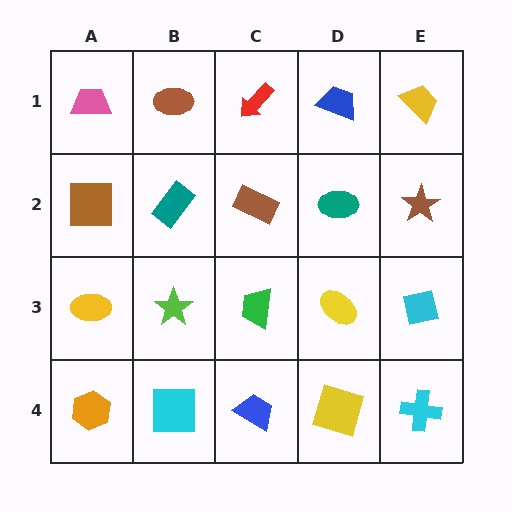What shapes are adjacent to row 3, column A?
A brown square (row 2, column A), an orange hexagon (row 4, column A), a lime star (row 3, column B).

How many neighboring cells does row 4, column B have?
3.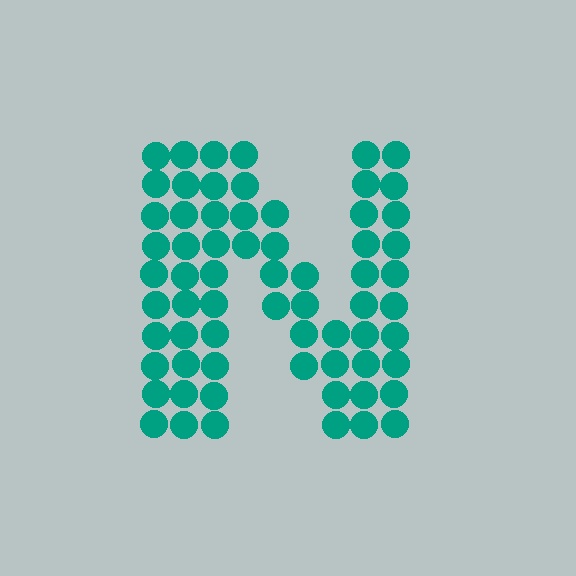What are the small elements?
The small elements are circles.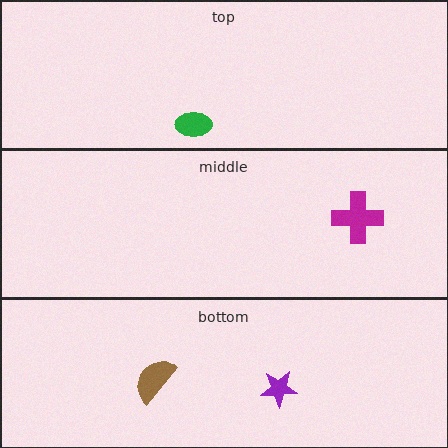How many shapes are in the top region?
1.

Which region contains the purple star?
The bottom region.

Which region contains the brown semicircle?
The bottom region.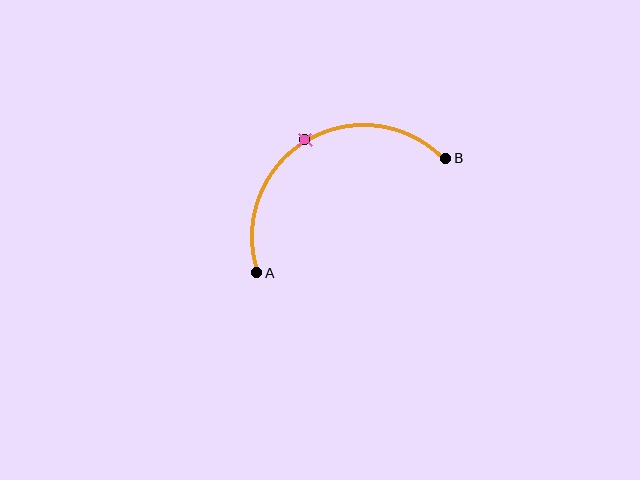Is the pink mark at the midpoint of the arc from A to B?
Yes. The pink mark lies on the arc at equal arc-length from both A and B — it is the arc midpoint.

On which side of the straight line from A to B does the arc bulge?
The arc bulges above the straight line connecting A and B.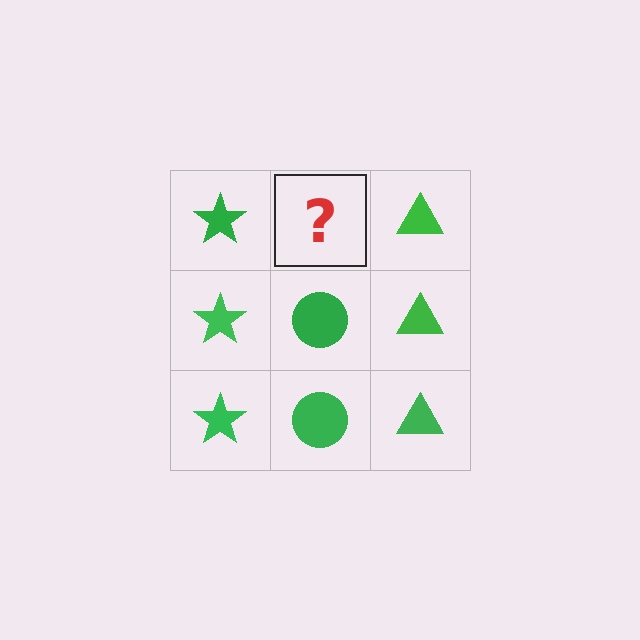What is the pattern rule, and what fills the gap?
The rule is that each column has a consistent shape. The gap should be filled with a green circle.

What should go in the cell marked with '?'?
The missing cell should contain a green circle.